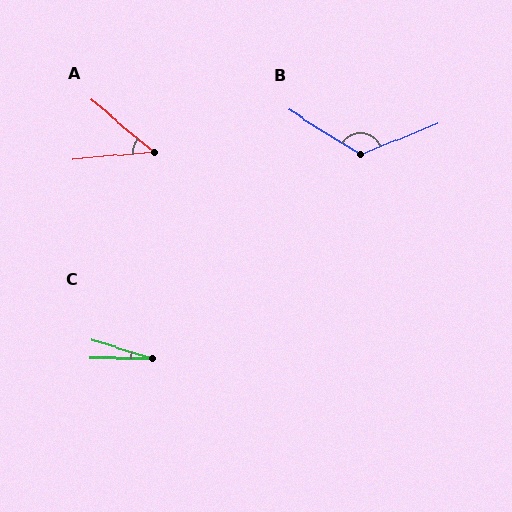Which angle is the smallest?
C, at approximately 17 degrees.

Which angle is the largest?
B, at approximately 126 degrees.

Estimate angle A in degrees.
Approximately 45 degrees.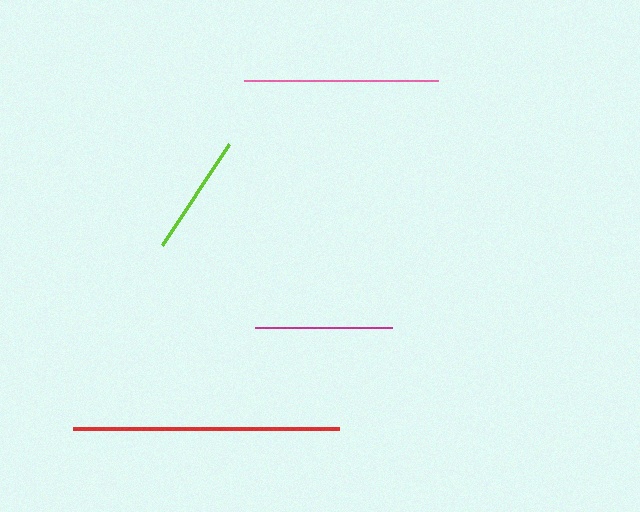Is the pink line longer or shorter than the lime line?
The pink line is longer than the lime line.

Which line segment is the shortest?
The lime line is the shortest at approximately 121 pixels.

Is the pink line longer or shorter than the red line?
The red line is longer than the pink line.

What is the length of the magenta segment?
The magenta segment is approximately 136 pixels long.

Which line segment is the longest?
The red line is the longest at approximately 266 pixels.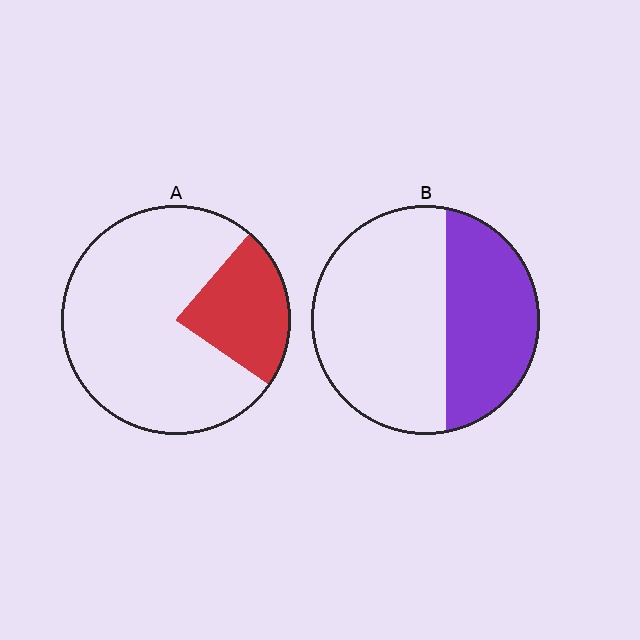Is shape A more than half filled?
No.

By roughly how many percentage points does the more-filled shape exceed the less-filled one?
By roughly 15 percentage points (B over A).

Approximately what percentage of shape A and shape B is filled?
A is approximately 25% and B is approximately 40%.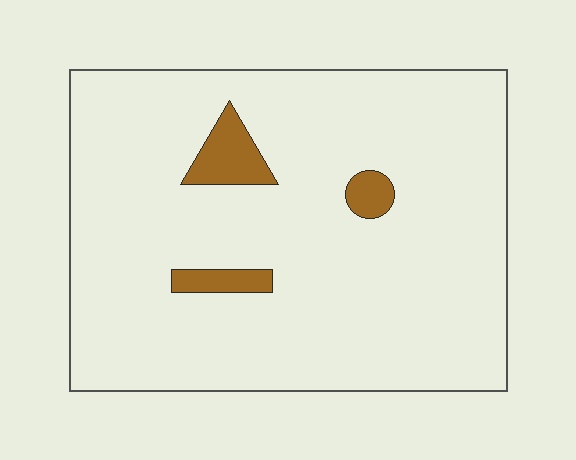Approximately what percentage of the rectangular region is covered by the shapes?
Approximately 5%.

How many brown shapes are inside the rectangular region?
3.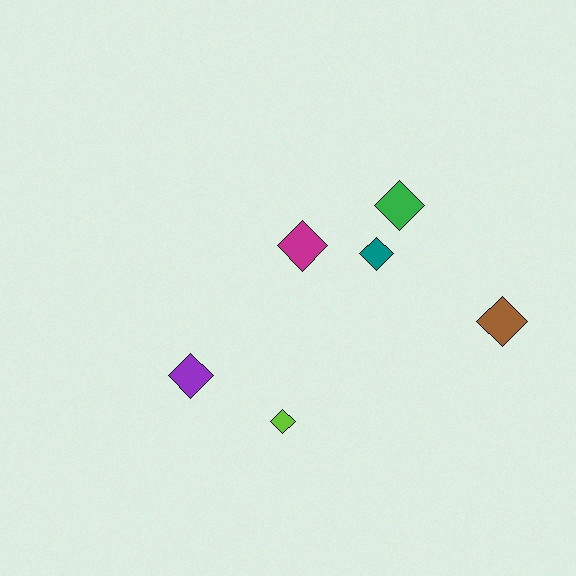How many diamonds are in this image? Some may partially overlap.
There are 6 diamonds.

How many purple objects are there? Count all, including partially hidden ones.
There is 1 purple object.